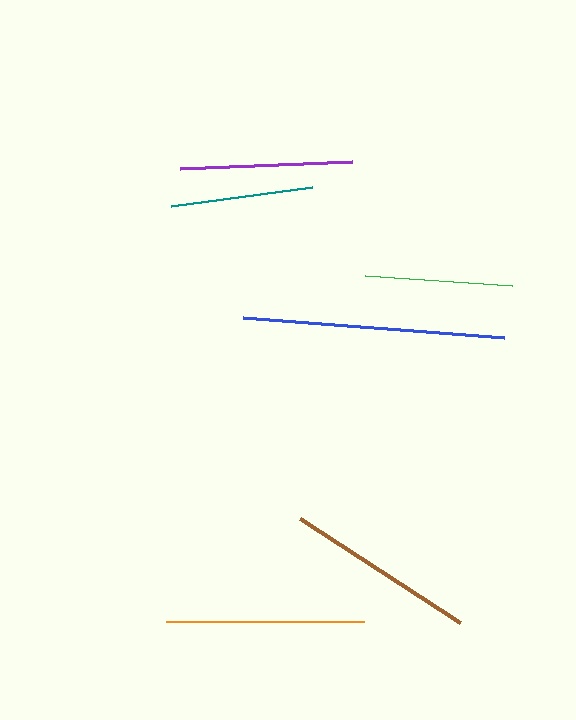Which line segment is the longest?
The blue line is the longest at approximately 262 pixels.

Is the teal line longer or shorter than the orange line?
The orange line is longer than the teal line.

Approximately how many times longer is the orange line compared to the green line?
The orange line is approximately 1.3 times the length of the green line.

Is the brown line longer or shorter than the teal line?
The brown line is longer than the teal line.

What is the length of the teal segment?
The teal segment is approximately 142 pixels long.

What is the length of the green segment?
The green segment is approximately 147 pixels long.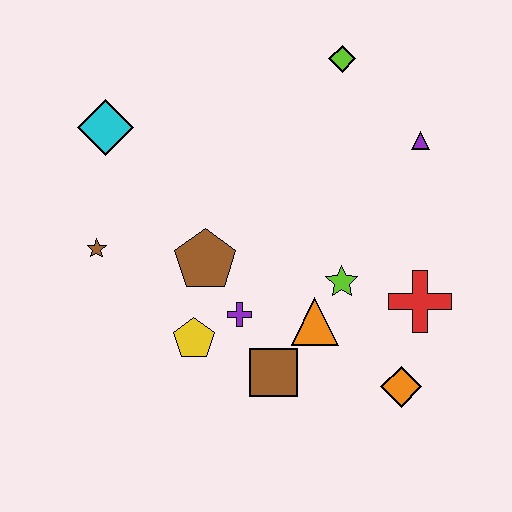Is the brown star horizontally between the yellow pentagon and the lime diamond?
No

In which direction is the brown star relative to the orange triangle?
The brown star is to the left of the orange triangle.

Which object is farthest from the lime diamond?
The orange diamond is farthest from the lime diamond.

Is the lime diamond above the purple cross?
Yes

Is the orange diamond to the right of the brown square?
Yes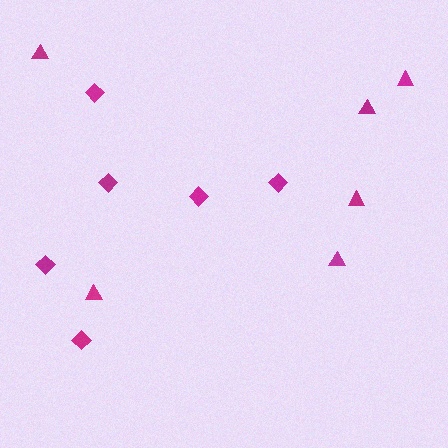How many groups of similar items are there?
There are 2 groups: one group of triangles (6) and one group of diamonds (6).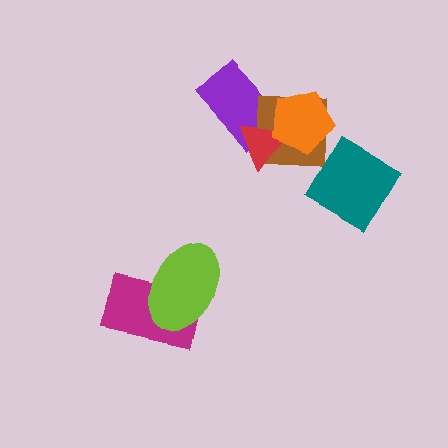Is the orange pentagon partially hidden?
No, no other shape covers it.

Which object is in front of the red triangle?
The orange pentagon is in front of the red triangle.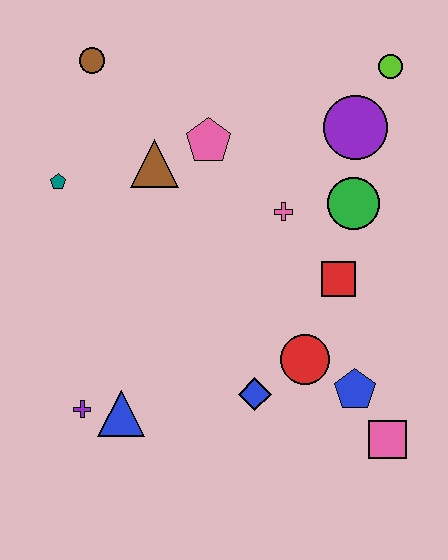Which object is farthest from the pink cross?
The purple cross is farthest from the pink cross.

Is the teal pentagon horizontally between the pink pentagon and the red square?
No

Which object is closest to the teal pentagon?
The brown triangle is closest to the teal pentagon.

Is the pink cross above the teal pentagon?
No